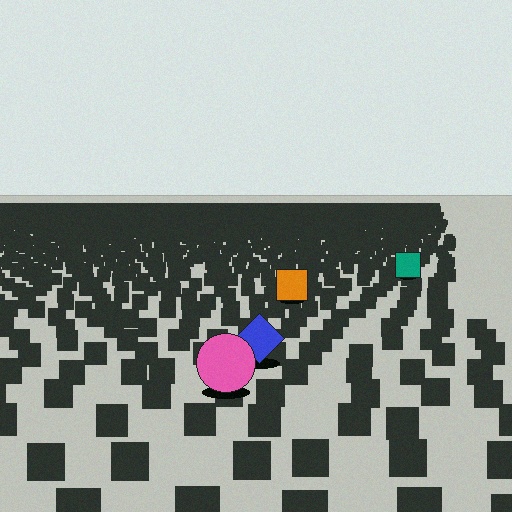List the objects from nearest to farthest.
From nearest to farthest: the pink circle, the blue diamond, the orange square, the teal square.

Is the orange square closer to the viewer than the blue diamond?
No. The blue diamond is closer — you can tell from the texture gradient: the ground texture is coarser near it.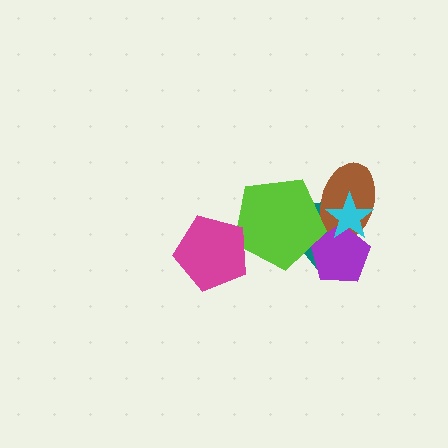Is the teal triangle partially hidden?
Yes, it is partially covered by another shape.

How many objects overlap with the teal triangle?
4 objects overlap with the teal triangle.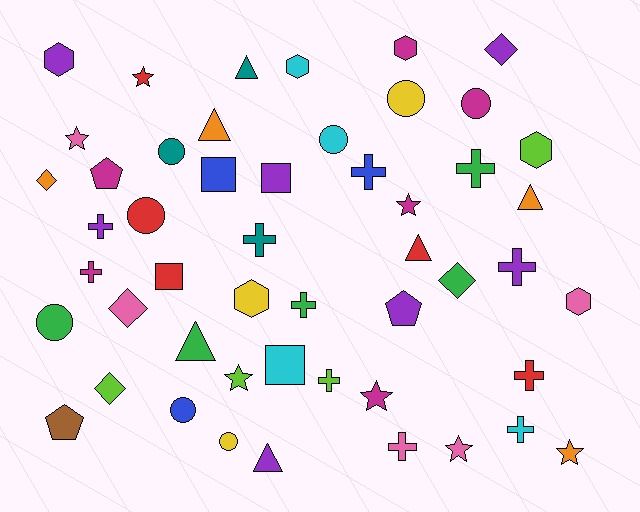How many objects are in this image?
There are 50 objects.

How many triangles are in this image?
There are 6 triangles.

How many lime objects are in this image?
There are 4 lime objects.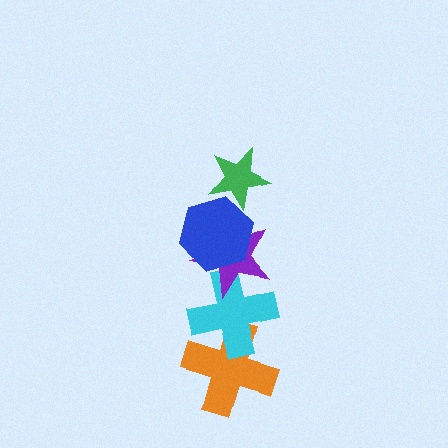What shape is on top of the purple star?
The blue hexagon is on top of the purple star.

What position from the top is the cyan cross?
The cyan cross is 4th from the top.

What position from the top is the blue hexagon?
The blue hexagon is 2nd from the top.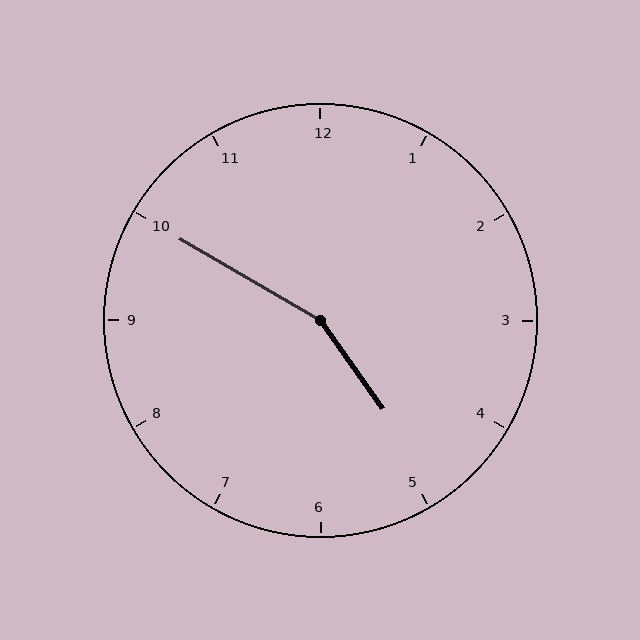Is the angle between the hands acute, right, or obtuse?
It is obtuse.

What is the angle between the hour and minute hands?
Approximately 155 degrees.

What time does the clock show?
4:50.